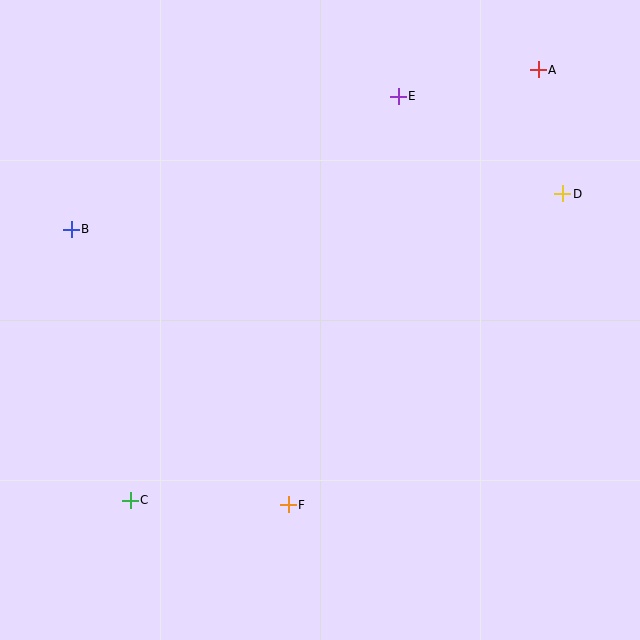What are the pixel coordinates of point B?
Point B is at (71, 229).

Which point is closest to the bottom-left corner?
Point C is closest to the bottom-left corner.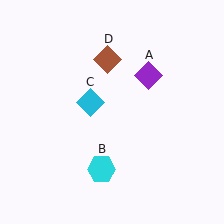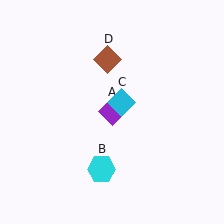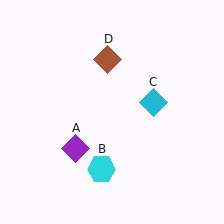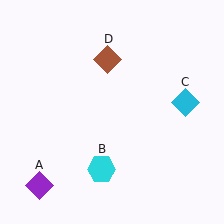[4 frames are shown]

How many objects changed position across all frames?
2 objects changed position: purple diamond (object A), cyan diamond (object C).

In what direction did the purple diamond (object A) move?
The purple diamond (object A) moved down and to the left.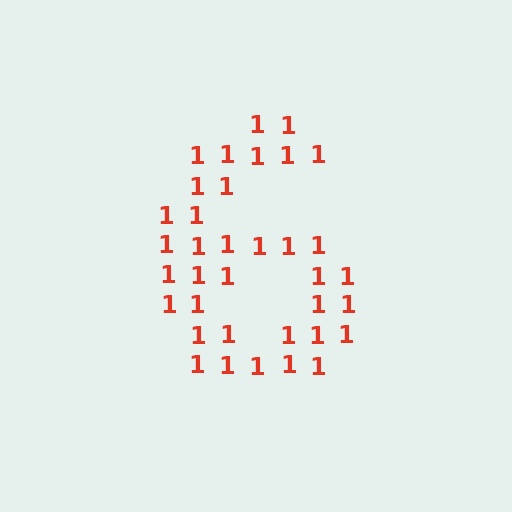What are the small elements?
The small elements are digit 1's.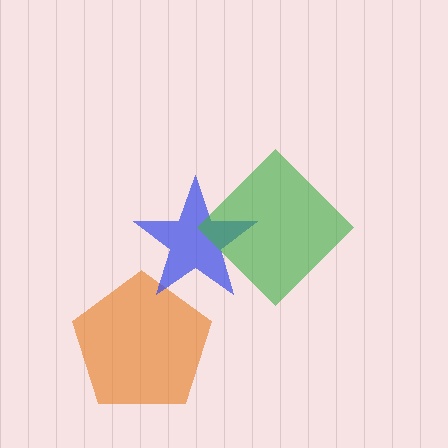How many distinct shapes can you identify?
There are 3 distinct shapes: an orange pentagon, a blue star, a green diamond.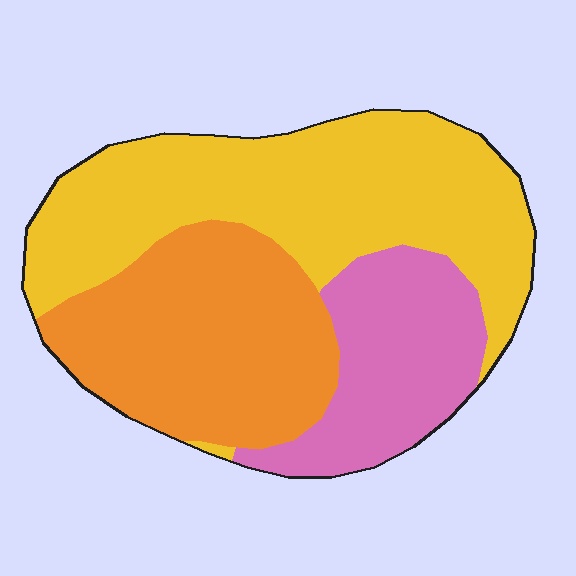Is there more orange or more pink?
Orange.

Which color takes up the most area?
Yellow, at roughly 45%.